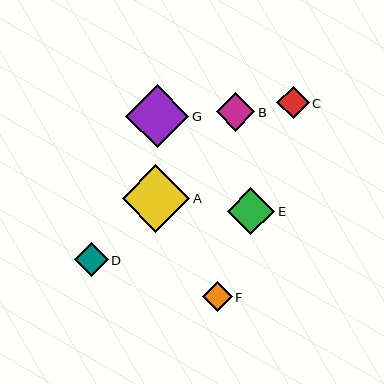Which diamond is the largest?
Diamond A is the largest with a size of approximately 68 pixels.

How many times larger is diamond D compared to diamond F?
Diamond D is approximately 1.2 times the size of diamond F.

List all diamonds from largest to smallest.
From largest to smallest: A, G, E, B, D, C, F.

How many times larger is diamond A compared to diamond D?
Diamond A is approximately 2.0 times the size of diamond D.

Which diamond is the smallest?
Diamond F is the smallest with a size of approximately 30 pixels.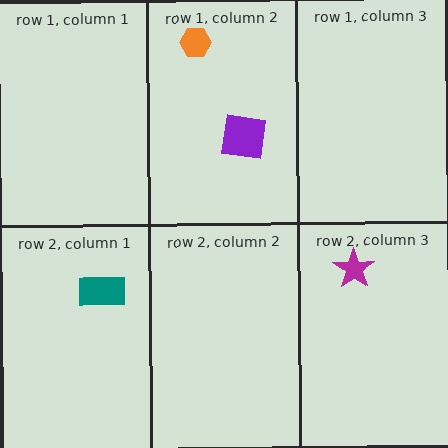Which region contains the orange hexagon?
The row 1, column 2 region.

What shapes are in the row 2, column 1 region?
The teal rectangle.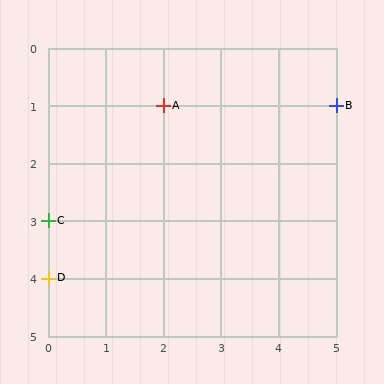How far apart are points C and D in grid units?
Points C and D are 1 row apart.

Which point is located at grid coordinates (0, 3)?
Point C is at (0, 3).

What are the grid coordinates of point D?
Point D is at grid coordinates (0, 4).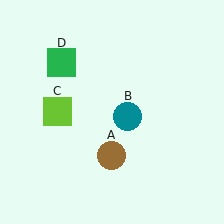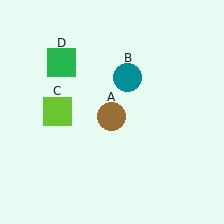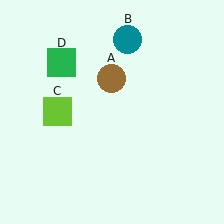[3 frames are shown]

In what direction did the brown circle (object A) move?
The brown circle (object A) moved up.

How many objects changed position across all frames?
2 objects changed position: brown circle (object A), teal circle (object B).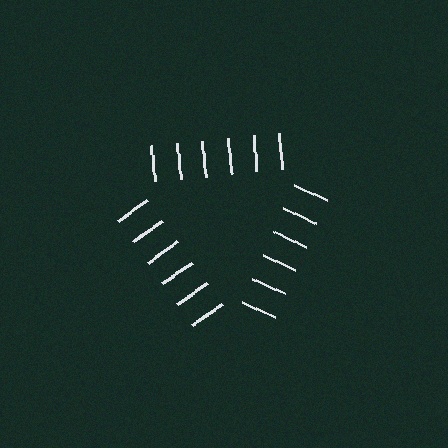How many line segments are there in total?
18 — 6 along each of the 3 edges.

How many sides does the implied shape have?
3 sides — the line-ends trace a triangle.